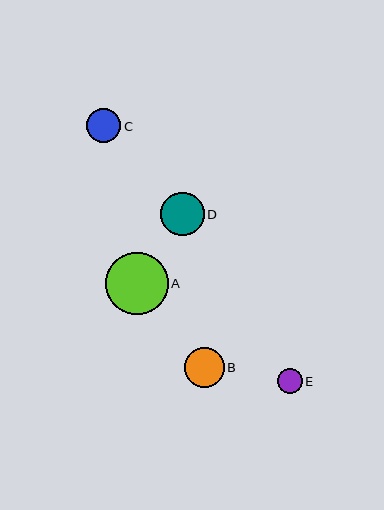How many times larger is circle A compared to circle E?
Circle A is approximately 2.5 times the size of circle E.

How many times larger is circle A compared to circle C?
Circle A is approximately 1.8 times the size of circle C.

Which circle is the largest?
Circle A is the largest with a size of approximately 63 pixels.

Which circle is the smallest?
Circle E is the smallest with a size of approximately 25 pixels.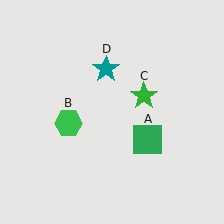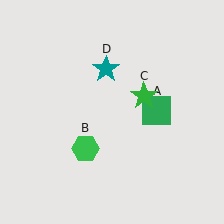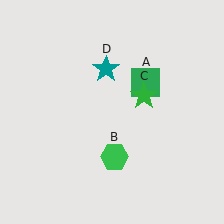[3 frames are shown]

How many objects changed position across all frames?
2 objects changed position: green square (object A), green hexagon (object B).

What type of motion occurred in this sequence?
The green square (object A), green hexagon (object B) rotated counterclockwise around the center of the scene.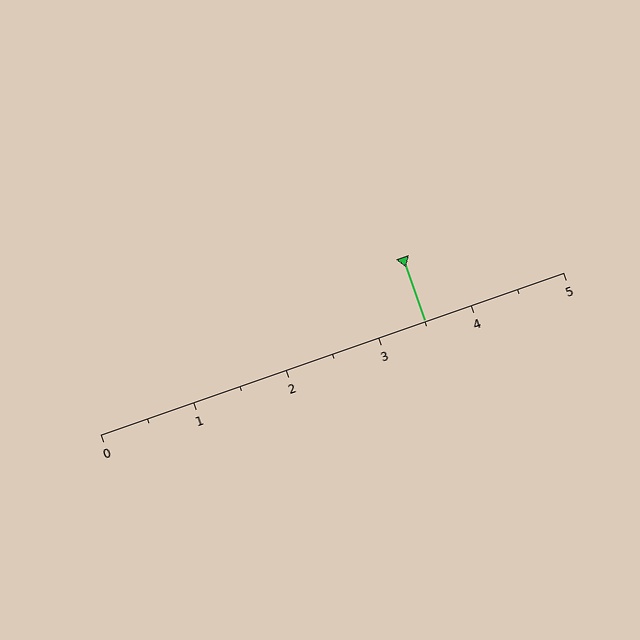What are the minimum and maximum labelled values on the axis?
The axis runs from 0 to 5.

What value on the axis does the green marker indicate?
The marker indicates approximately 3.5.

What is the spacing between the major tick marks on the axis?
The major ticks are spaced 1 apart.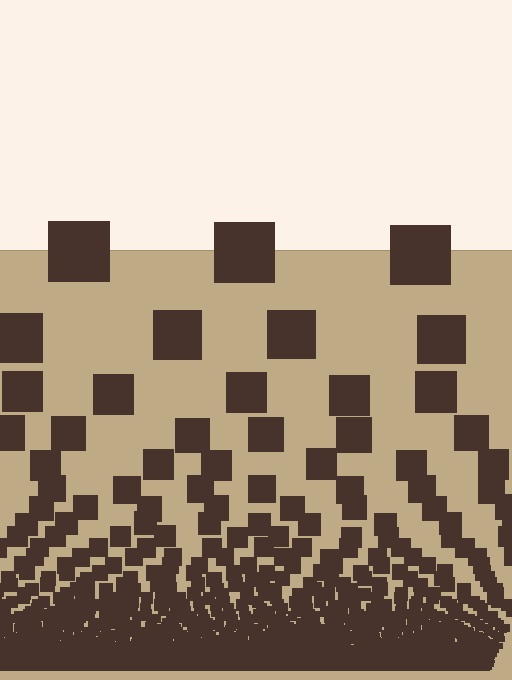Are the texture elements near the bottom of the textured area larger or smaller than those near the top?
Smaller. The gradient is inverted — elements near the bottom are smaller and denser.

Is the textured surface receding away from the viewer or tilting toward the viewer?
The surface appears to tilt toward the viewer. Texture elements get larger and sparser toward the top.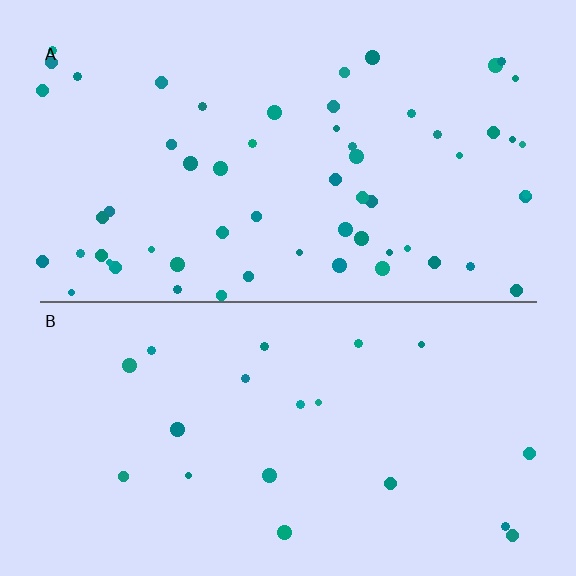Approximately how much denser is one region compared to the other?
Approximately 2.9× — region A over region B.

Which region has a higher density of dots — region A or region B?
A (the top).